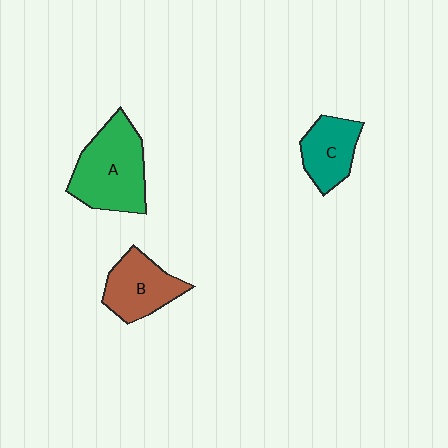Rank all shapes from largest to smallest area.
From largest to smallest: A (green), B (brown), C (teal).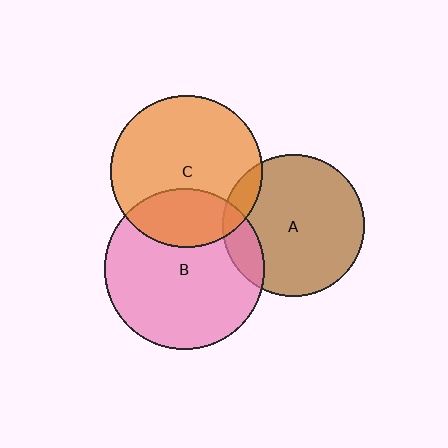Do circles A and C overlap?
Yes.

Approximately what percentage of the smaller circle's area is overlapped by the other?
Approximately 10%.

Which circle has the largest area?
Circle B (pink).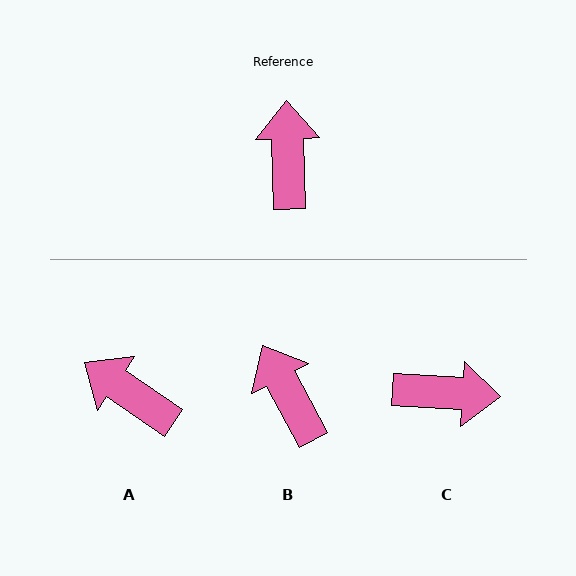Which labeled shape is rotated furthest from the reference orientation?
C, about 95 degrees away.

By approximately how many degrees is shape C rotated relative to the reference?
Approximately 95 degrees clockwise.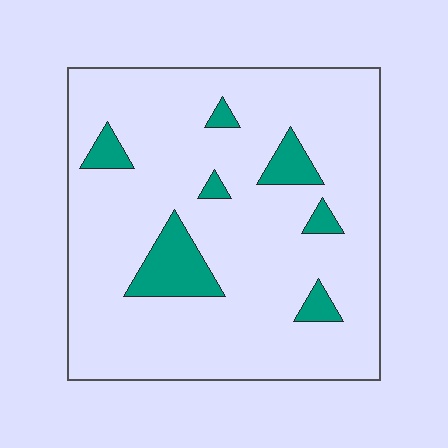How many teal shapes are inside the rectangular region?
7.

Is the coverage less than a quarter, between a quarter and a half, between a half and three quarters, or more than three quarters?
Less than a quarter.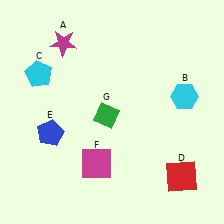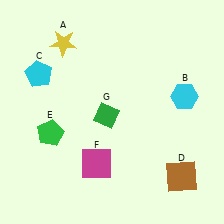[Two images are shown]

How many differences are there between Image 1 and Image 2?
There are 3 differences between the two images.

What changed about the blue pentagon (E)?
In Image 1, E is blue. In Image 2, it changed to green.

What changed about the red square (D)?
In Image 1, D is red. In Image 2, it changed to brown.